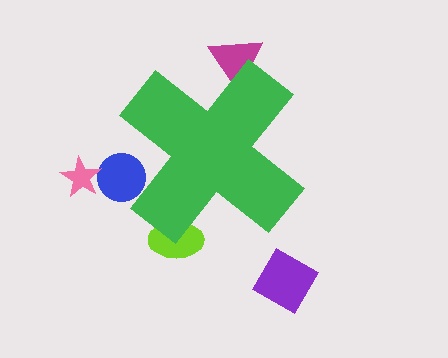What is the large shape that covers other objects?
A green cross.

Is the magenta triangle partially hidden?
Yes, the magenta triangle is partially hidden behind the green cross.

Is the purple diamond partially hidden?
No, the purple diamond is fully visible.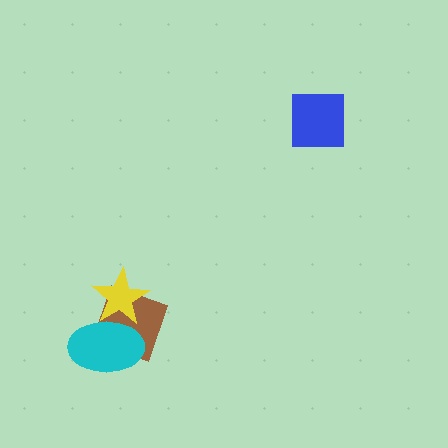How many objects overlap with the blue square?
0 objects overlap with the blue square.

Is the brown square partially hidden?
Yes, it is partially covered by another shape.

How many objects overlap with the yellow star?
2 objects overlap with the yellow star.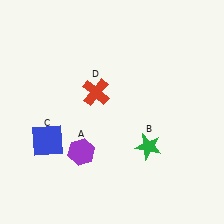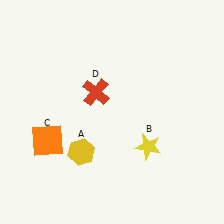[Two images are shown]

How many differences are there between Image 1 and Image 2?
There are 3 differences between the two images.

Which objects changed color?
A changed from purple to yellow. B changed from green to yellow. C changed from blue to orange.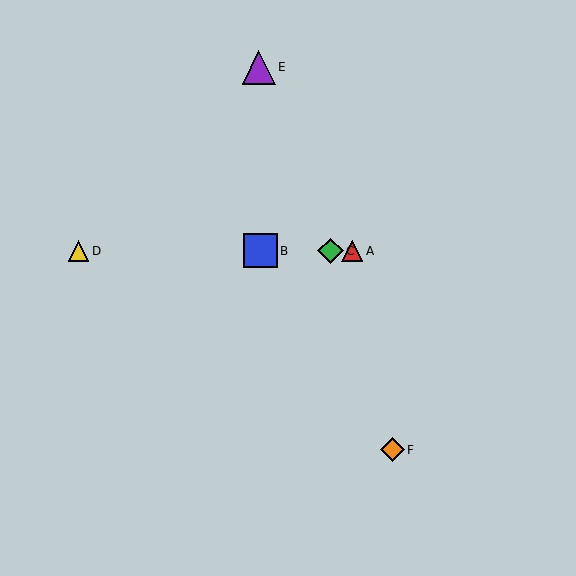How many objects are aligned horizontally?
4 objects (A, B, C, D) are aligned horizontally.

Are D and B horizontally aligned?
Yes, both are at y≈251.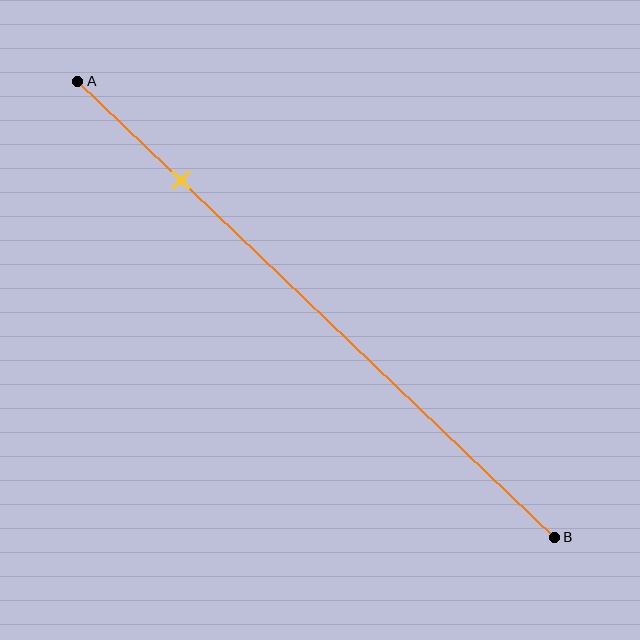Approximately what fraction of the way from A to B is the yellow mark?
The yellow mark is approximately 20% of the way from A to B.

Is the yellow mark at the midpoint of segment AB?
No, the mark is at about 20% from A, not at the 50% midpoint.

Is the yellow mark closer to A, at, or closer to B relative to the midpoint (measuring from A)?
The yellow mark is closer to point A than the midpoint of segment AB.